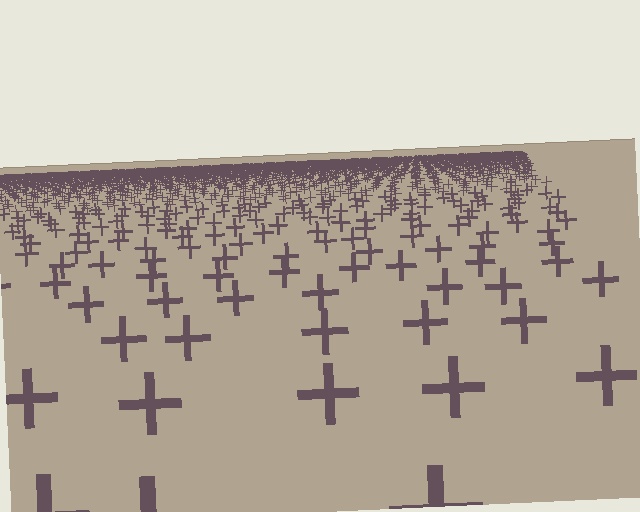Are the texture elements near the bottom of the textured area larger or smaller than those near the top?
Larger. Near the bottom, elements are closer to the viewer and appear at a bigger on-screen size.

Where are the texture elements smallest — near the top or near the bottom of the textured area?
Near the top.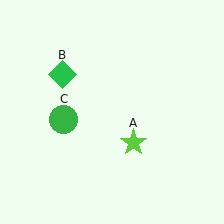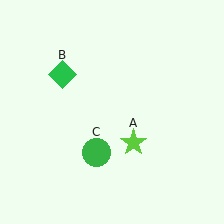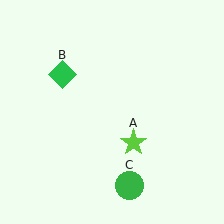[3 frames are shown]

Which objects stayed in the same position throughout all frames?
Lime star (object A) and green diamond (object B) remained stationary.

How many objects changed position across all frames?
1 object changed position: green circle (object C).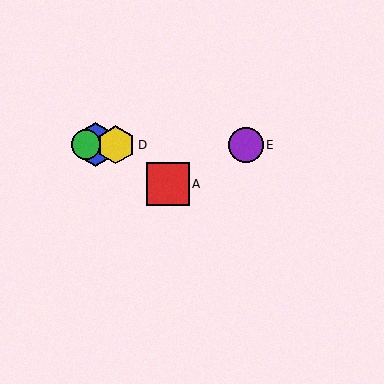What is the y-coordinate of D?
Object D is at y≈145.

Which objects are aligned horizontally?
Objects B, C, D, E are aligned horizontally.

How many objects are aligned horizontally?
4 objects (B, C, D, E) are aligned horizontally.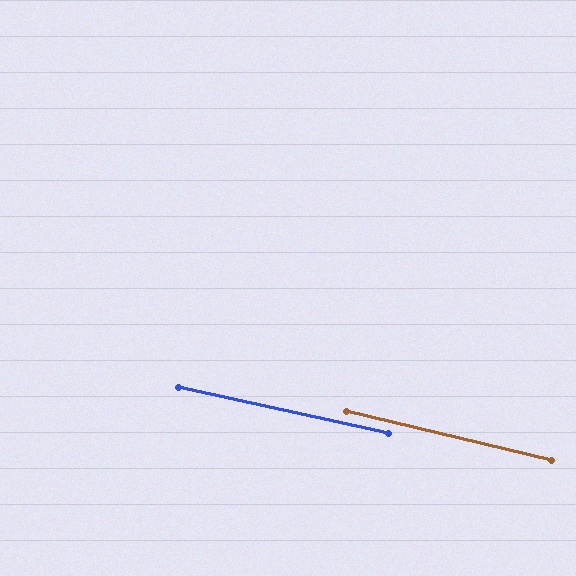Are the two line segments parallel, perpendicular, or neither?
Parallel — their directions differ by only 0.9°.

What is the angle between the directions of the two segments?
Approximately 1 degree.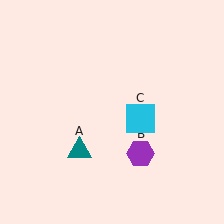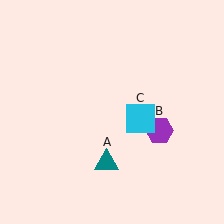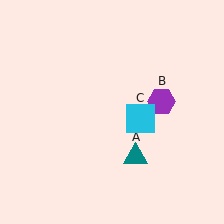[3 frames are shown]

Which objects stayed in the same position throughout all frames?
Cyan square (object C) remained stationary.